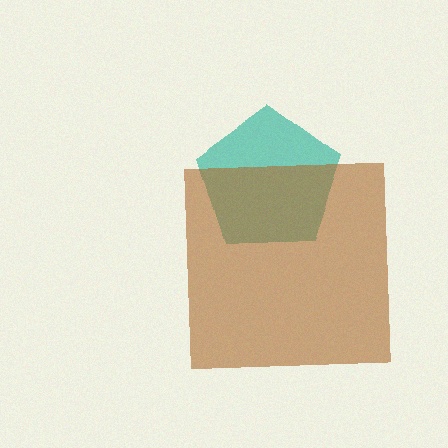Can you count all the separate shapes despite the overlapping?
Yes, there are 2 separate shapes.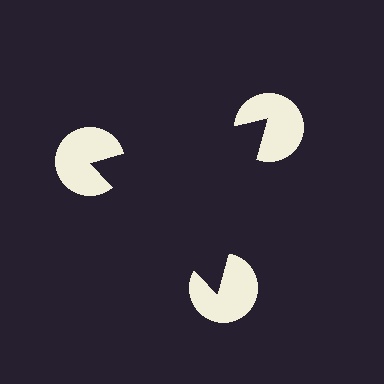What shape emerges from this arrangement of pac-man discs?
An illusory triangle — its edges are inferred from the aligned wedge cuts in the pac-man discs, not physically drawn.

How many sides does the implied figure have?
3 sides.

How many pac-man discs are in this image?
There are 3 — one at each vertex of the illusory triangle.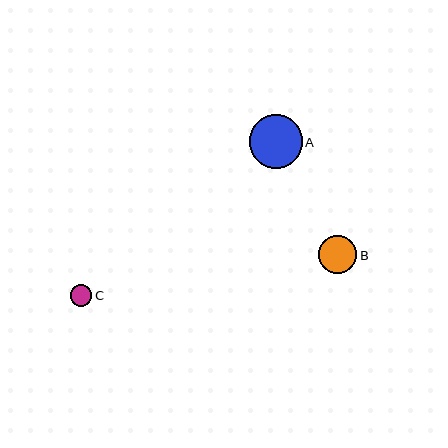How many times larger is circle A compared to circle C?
Circle A is approximately 2.5 times the size of circle C.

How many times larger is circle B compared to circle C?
Circle B is approximately 1.8 times the size of circle C.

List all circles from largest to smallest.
From largest to smallest: A, B, C.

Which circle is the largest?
Circle A is the largest with a size of approximately 53 pixels.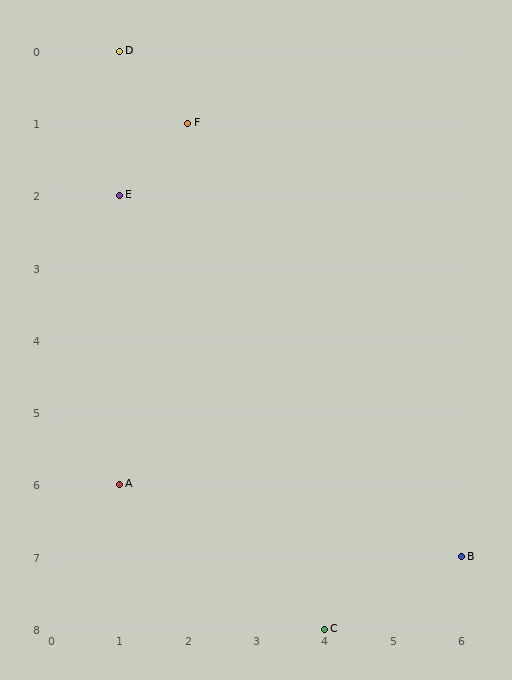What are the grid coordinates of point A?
Point A is at grid coordinates (1, 6).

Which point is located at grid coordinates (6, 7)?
Point B is at (6, 7).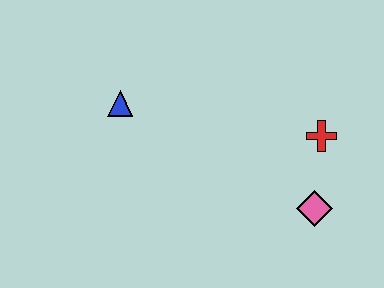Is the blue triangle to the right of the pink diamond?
No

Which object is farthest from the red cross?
The blue triangle is farthest from the red cross.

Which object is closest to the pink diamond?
The red cross is closest to the pink diamond.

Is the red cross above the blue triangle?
No